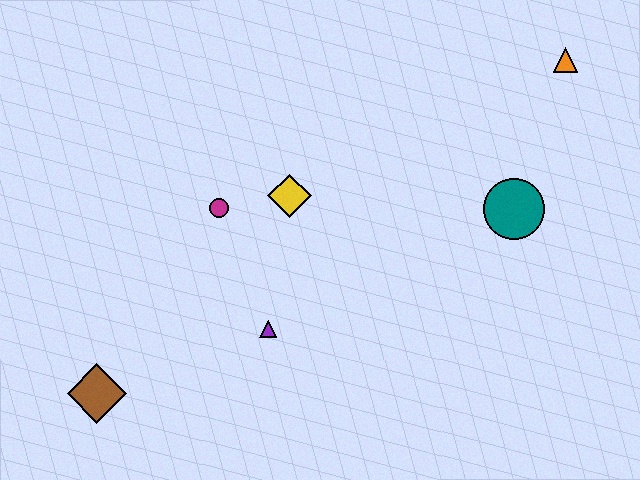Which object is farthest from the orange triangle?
The brown diamond is farthest from the orange triangle.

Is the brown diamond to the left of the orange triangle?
Yes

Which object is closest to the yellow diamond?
The magenta circle is closest to the yellow diamond.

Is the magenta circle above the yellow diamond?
No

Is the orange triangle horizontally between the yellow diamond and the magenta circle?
No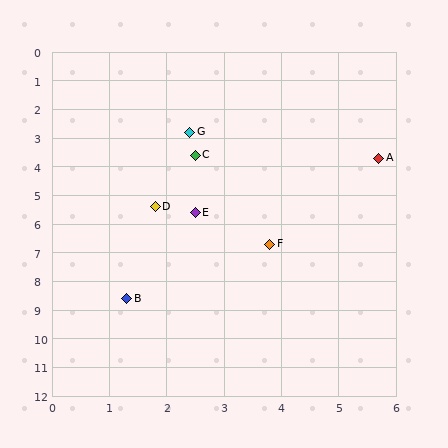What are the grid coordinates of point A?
Point A is at approximately (5.7, 3.7).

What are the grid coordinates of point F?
Point F is at approximately (3.8, 6.7).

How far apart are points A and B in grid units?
Points A and B are about 6.6 grid units apart.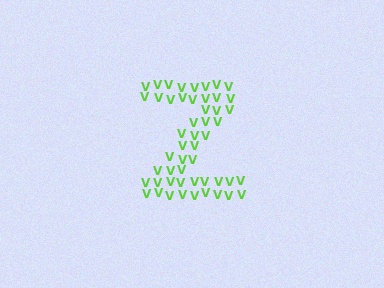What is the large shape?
The large shape is the letter Z.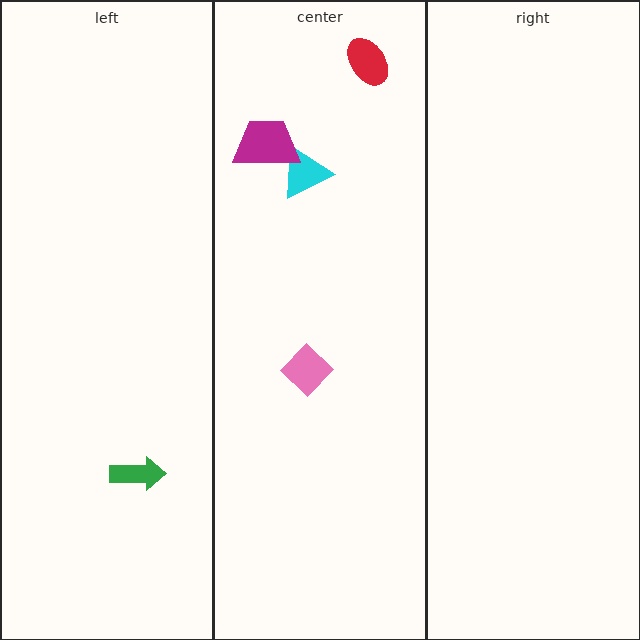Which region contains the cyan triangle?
The center region.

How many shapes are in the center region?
4.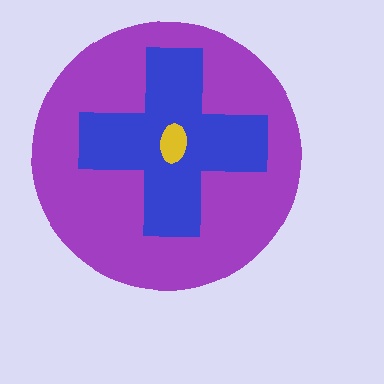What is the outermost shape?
The purple circle.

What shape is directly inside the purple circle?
The blue cross.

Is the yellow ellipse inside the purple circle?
Yes.